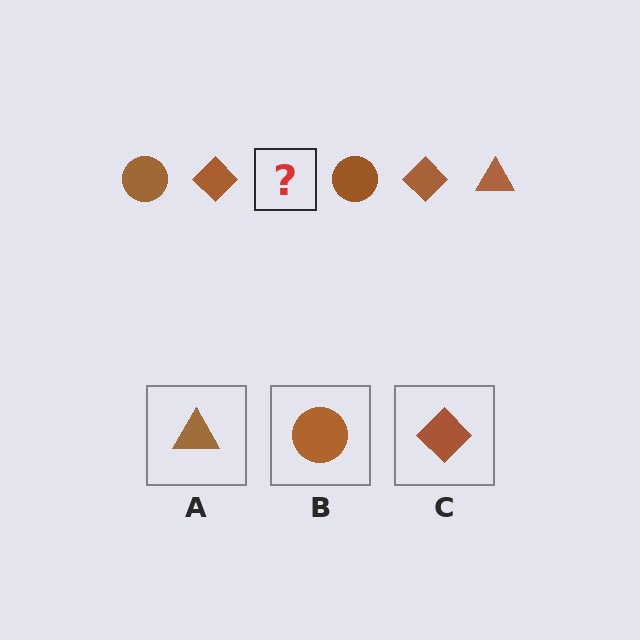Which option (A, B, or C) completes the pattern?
A.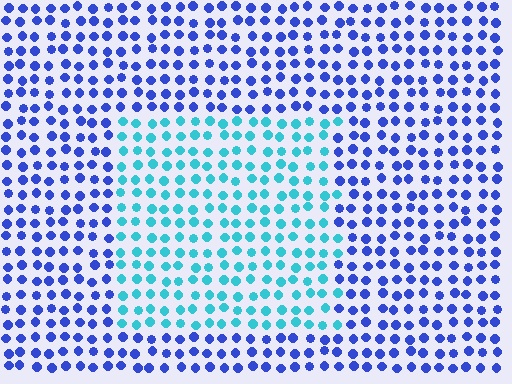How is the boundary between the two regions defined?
The boundary is defined purely by a slight shift in hue (about 48 degrees). Spacing, size, and orientation are identical on both sides.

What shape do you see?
I see a rectangle.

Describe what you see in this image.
The image is filled with small blue elements in a uniform arrangement. A rectangle-shaped region is visible where the elements are tinted to a slightly different hue, forming a subtle color boundary.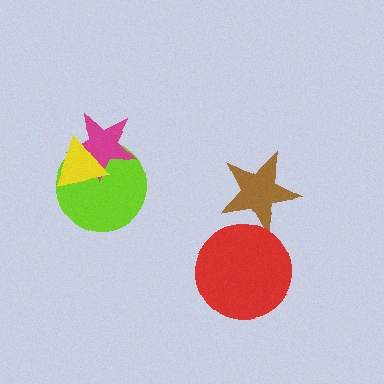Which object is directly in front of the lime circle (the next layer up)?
The magenta star is directly in front of the lime circle.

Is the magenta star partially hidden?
Yes, it is partially covered by another shape.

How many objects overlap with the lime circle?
2 objects overlap with the lime circle.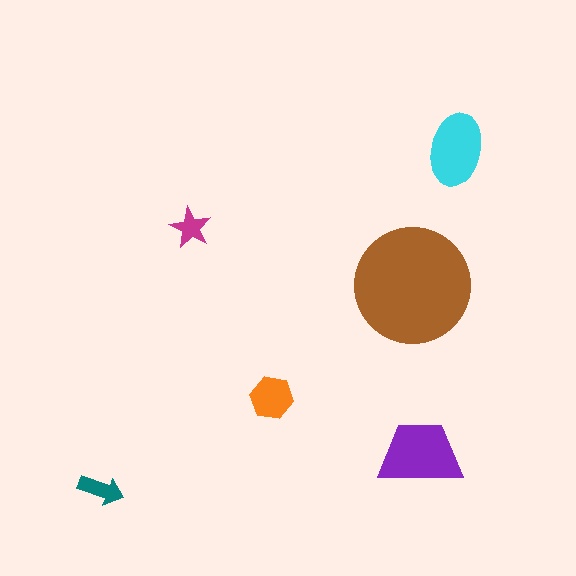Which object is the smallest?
The magenta star.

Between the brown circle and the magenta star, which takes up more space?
The brown circle.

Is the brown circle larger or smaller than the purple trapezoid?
Larger.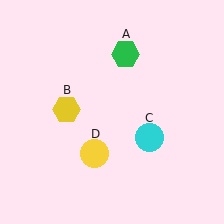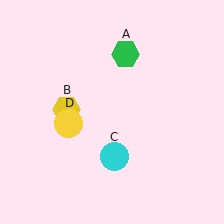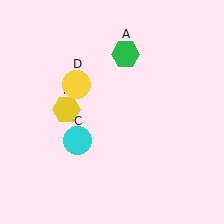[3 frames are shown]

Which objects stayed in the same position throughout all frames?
Green hexagon (object A) and yellow hexagon (object B) remained stationary.